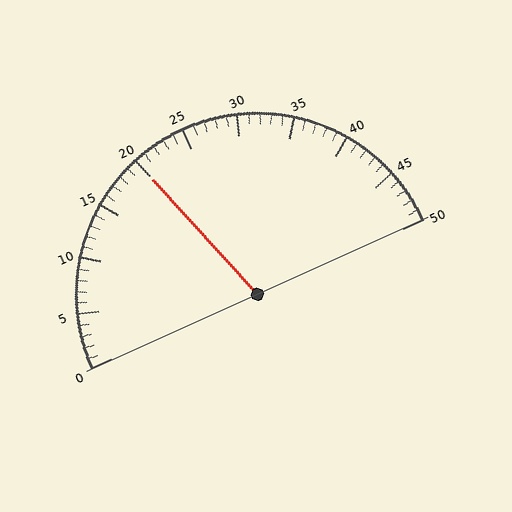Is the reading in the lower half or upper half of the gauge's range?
The reading is in the lower half of the range (0 to 50).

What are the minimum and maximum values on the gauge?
The gauge ranges from 0 to 50.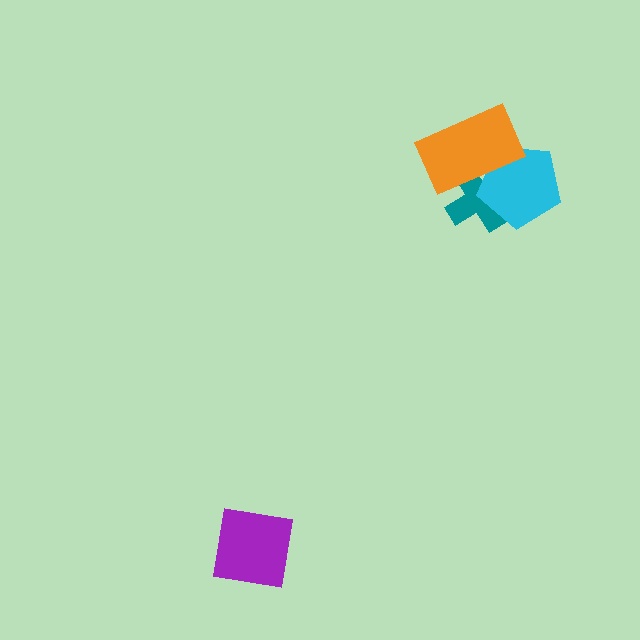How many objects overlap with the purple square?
0 objects overlap with the purple square.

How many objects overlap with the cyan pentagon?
2 objects overlap with the cyan pentagon.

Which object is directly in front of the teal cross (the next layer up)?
The cyan pentagon is directly in front of the teal cross.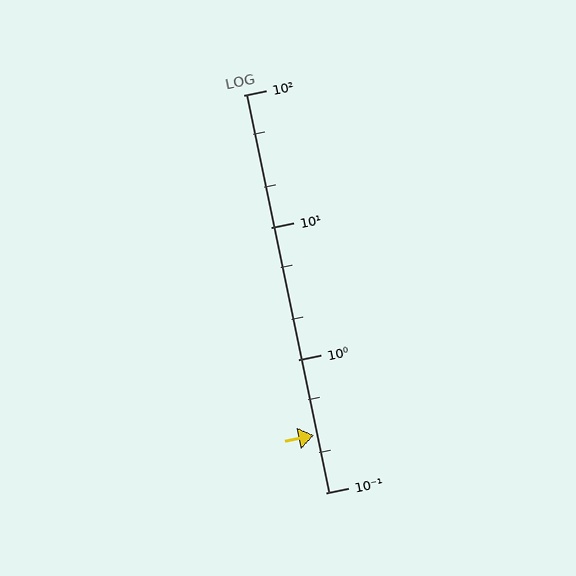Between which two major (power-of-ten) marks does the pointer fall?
The pointer is between 0.1 and 1.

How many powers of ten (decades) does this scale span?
The scale spans 3 decades, from 0.1 to 100.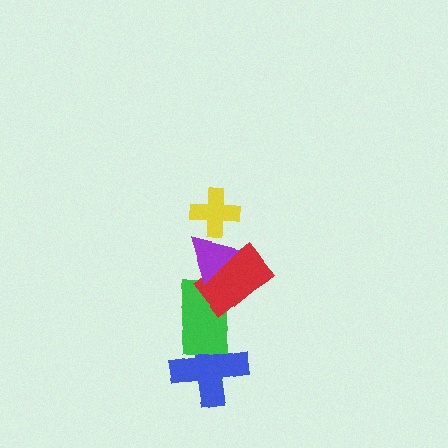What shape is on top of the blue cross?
The green rectangle is on top of the blue cross.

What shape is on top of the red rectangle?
The purple triangle is on top of the red rectangle.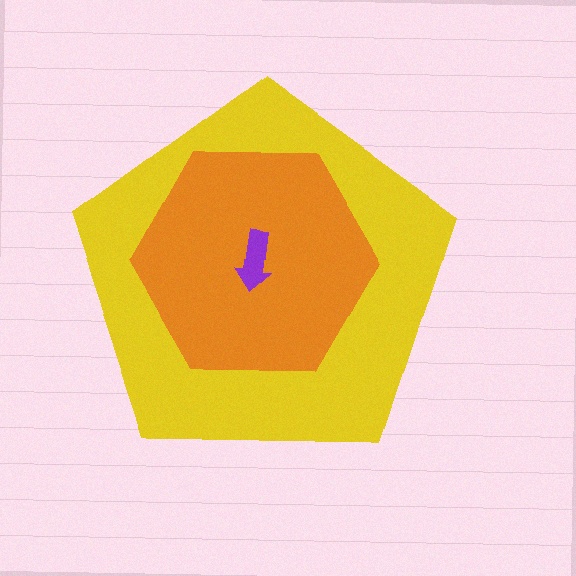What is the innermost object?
The purple arrow.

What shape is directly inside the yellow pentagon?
The orange hexagon.